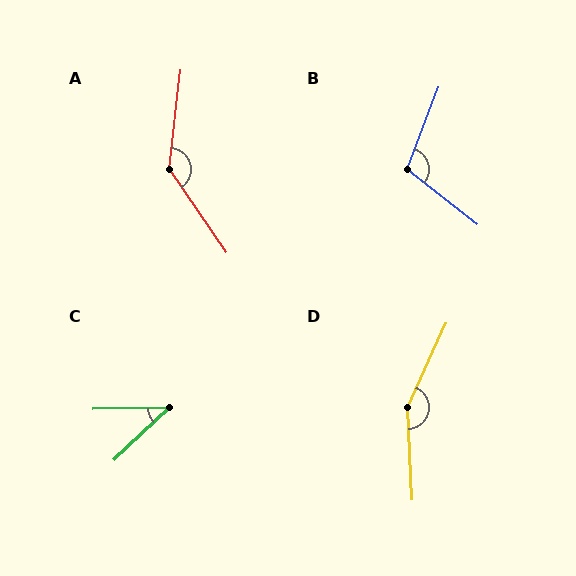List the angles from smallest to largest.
C (42°), B (107°), A (139°), D (152°).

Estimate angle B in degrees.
Approximately 107 degrees.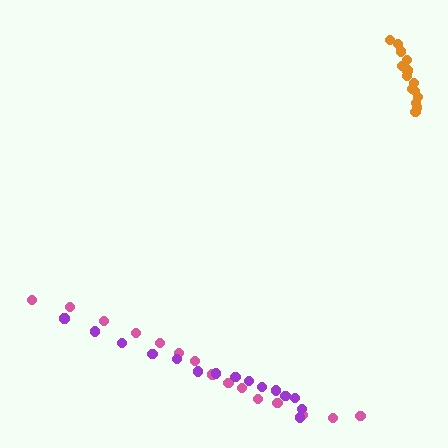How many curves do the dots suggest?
There are 3 distinct paths.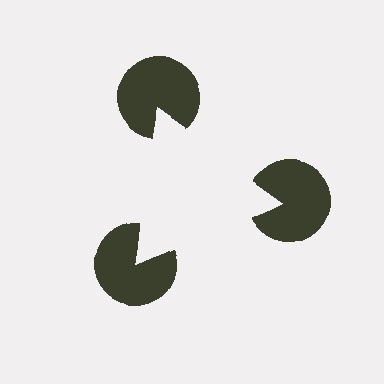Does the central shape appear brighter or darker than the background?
It typically appears slightly brighter than the background, even though no actual brightness change is drawn.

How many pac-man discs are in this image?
There are 3 — one at each vertex of the illusory triangle.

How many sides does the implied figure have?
3 sides.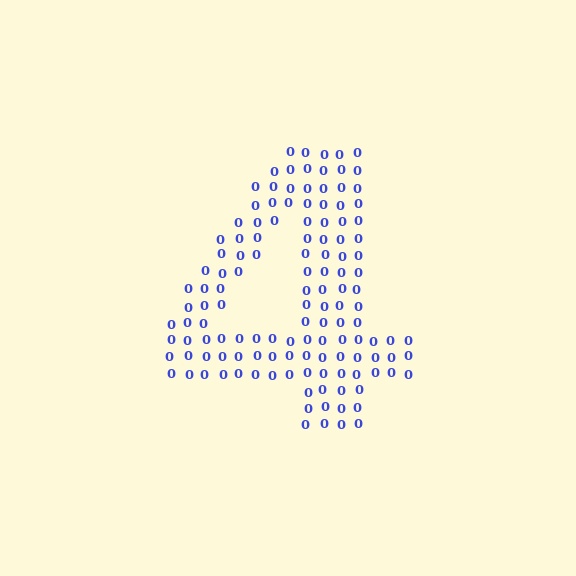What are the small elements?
The small elements are digit 0's.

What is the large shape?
The large shape is the digit 4.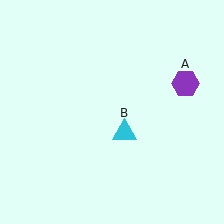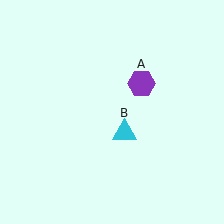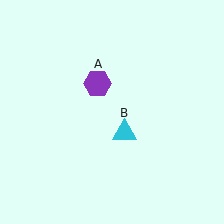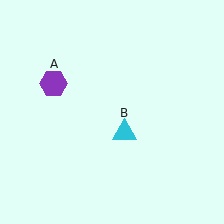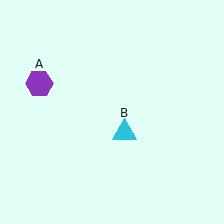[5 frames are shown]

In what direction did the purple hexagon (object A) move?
The purple hexagon (object A) moved left.